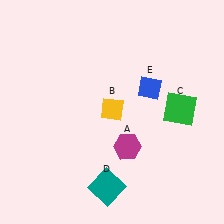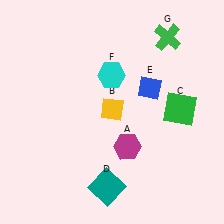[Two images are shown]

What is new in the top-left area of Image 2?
A cyan hexagon (F) was added in the top-left area of Image 2.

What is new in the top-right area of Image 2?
A green cross (G) was added in the top-right area of Image 2.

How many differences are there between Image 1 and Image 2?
There are 2 differences between the two images.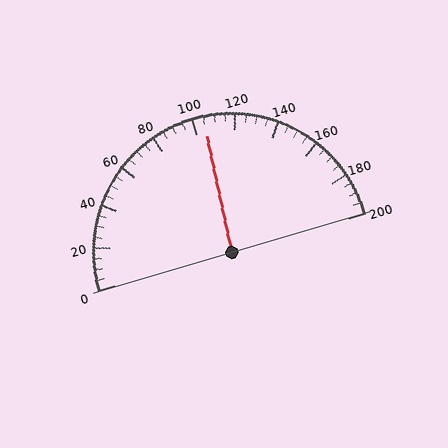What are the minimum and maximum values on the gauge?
The gauge ranges from 0 to 200.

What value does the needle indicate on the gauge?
The needle indicates approximately 105.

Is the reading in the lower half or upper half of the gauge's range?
The reading is in the upper half of the range (0 to 200).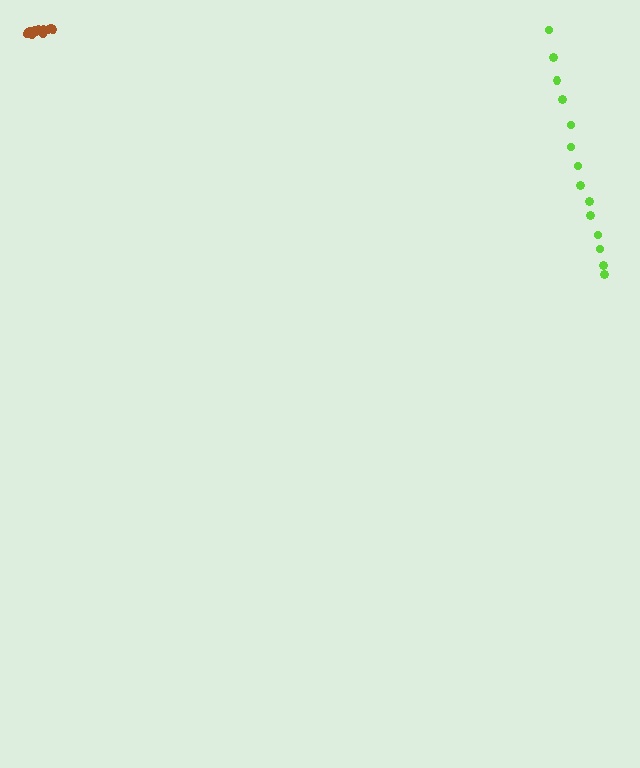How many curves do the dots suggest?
There are 2 distinct paths.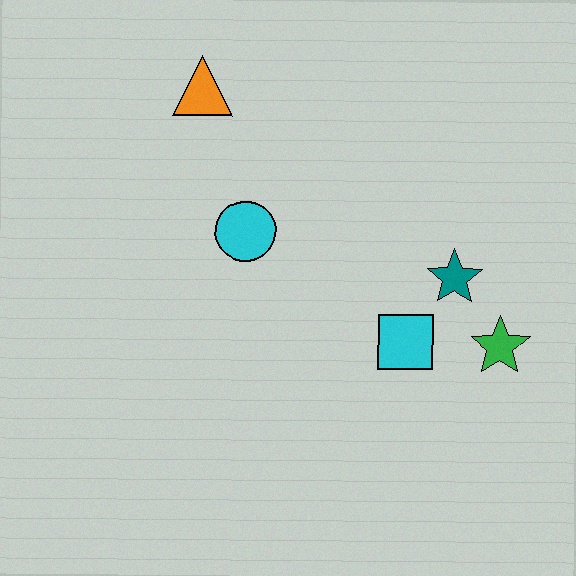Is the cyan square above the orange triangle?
No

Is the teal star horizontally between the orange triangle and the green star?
Yes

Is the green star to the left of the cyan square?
No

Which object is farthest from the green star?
The orange triangle is farthest from the green star.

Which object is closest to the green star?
The teal star is closest to the green star.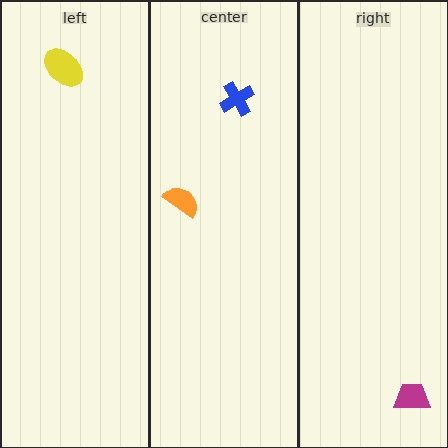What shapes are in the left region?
The yellow ellipse.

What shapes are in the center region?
The blue cross, the orange semicircle.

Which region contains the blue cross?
The center region.